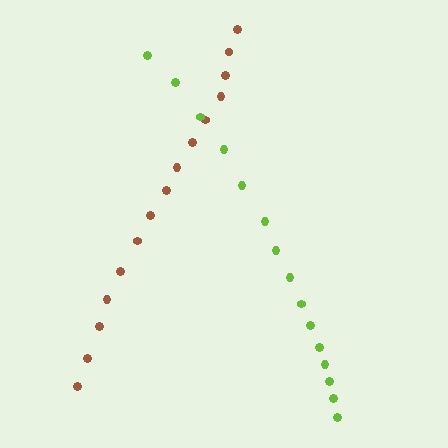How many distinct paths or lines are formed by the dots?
There are 2 distinct paths.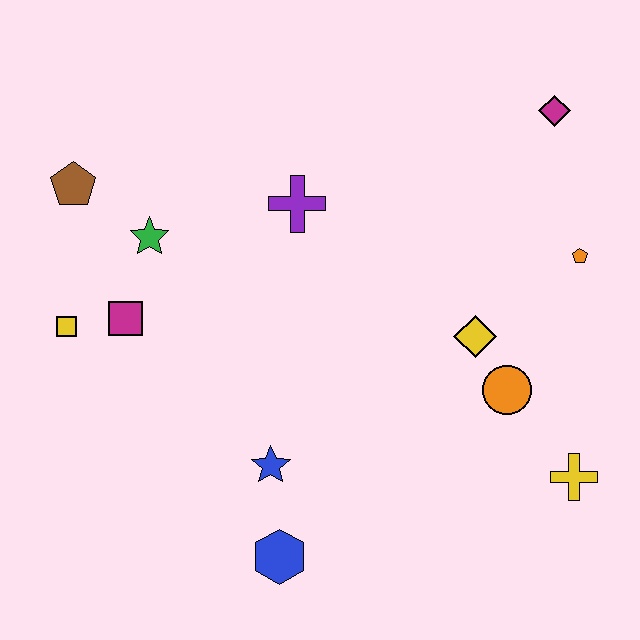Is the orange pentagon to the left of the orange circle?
No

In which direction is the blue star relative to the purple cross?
The blue star is below the purple cross.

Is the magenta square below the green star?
Yes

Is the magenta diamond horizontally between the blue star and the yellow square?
No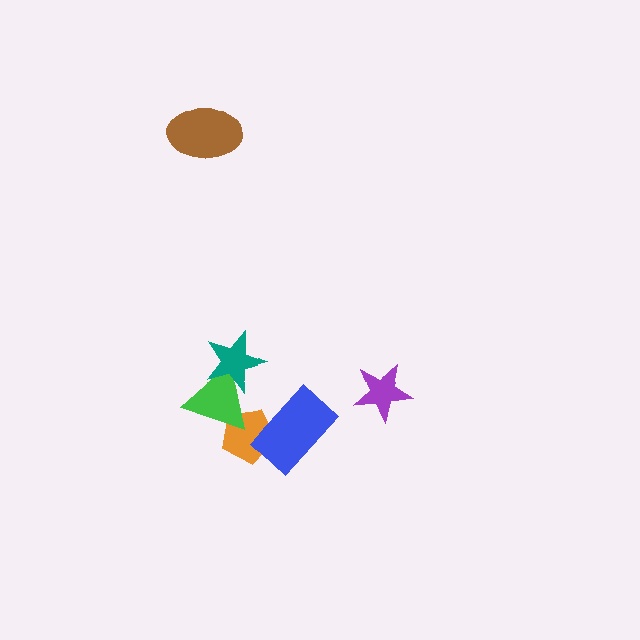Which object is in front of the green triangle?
The teal star is in front of the green triangle.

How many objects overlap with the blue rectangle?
1 object overlaps with the blue rectangle.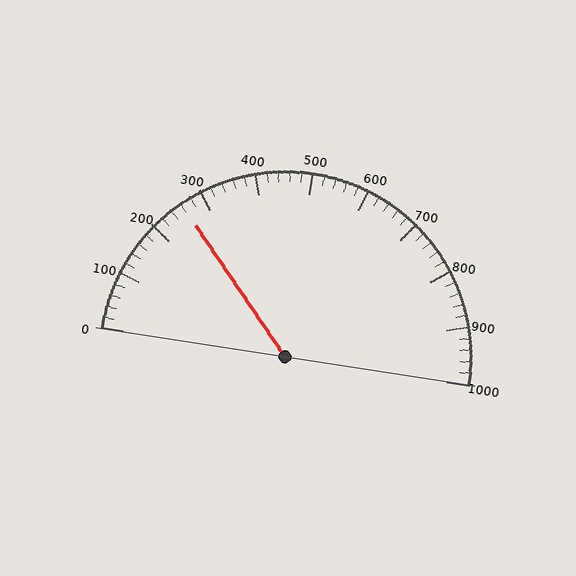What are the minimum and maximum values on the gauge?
The gauge ranges from 0 to 1000.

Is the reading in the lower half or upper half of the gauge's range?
The reading is in the lower half of the range (0 to 1000).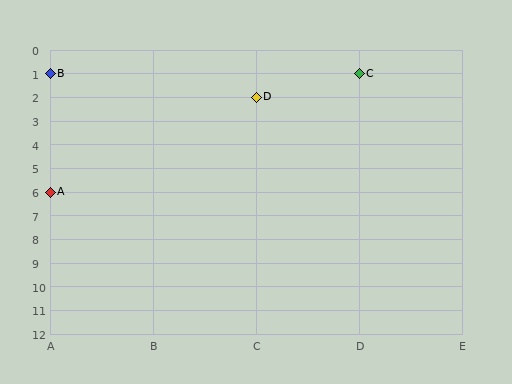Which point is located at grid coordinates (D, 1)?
Point C is at (D, 1).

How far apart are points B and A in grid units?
Points B and A are 5 rows apart.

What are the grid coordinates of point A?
Point A is at grid coordinates (A, 6).